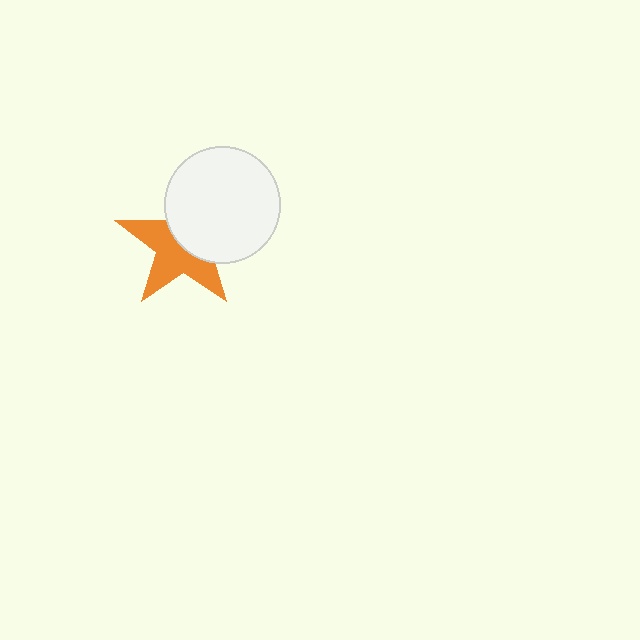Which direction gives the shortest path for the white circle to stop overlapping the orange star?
Moving toward the upper-right gives the shortest separation.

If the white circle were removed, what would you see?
You would see the complete orange star.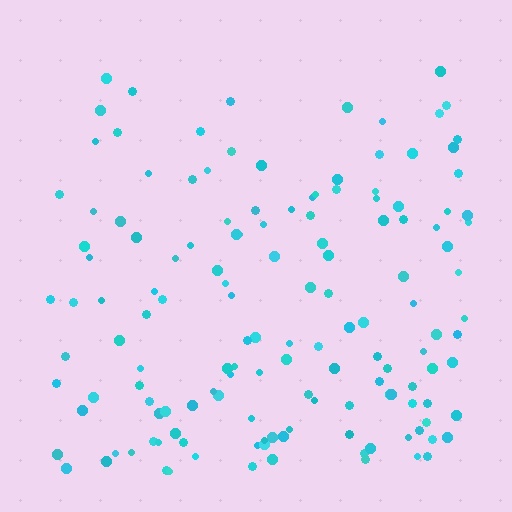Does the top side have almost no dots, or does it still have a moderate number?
Still a moderate number, just noticeably fewer than the bottom.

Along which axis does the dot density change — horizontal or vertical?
Vertical.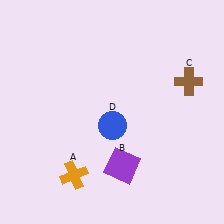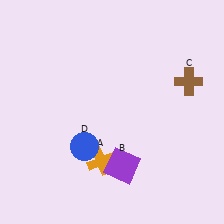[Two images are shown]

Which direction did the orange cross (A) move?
The orange cross (A) moved right.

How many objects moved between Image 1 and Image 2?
2 objects moved between the two images.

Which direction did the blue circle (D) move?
The blue circle (D) moved left.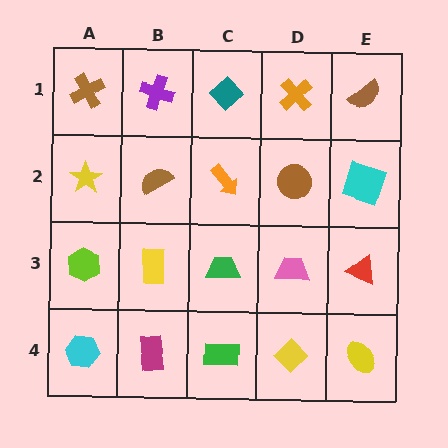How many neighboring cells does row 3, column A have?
3.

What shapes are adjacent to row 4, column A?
A lime hexagon (row 3, column A), a magenta rectangle (row 4, column B).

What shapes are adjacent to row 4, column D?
A pink trapezoid (row 3, column D), a green rectangle (row 4, column C), a yellow ellipse (row 4, column E).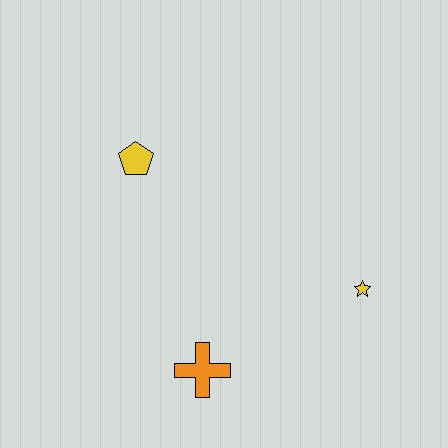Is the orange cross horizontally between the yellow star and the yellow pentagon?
Yes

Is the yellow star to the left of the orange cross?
No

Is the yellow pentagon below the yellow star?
No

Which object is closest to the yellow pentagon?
The orange cross is closest to the yellow pentagon.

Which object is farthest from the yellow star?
The yellow pentagon is farthest from the yellow star.